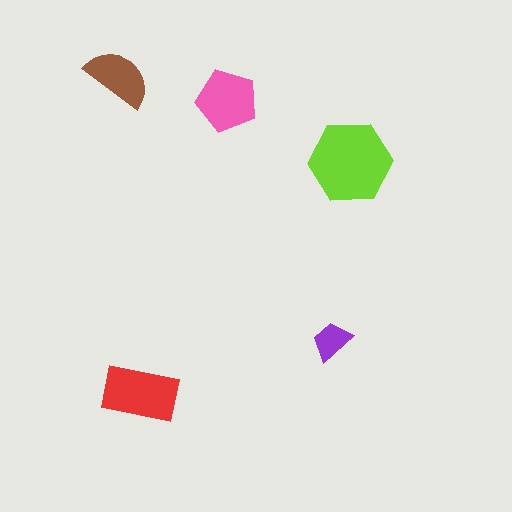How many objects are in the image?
There are 5 objects in the image.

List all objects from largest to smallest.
The lime hexagon, the red rectangle, the pink pentagon, the brown semicircle, the purple trapezoid.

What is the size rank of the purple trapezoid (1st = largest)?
5th.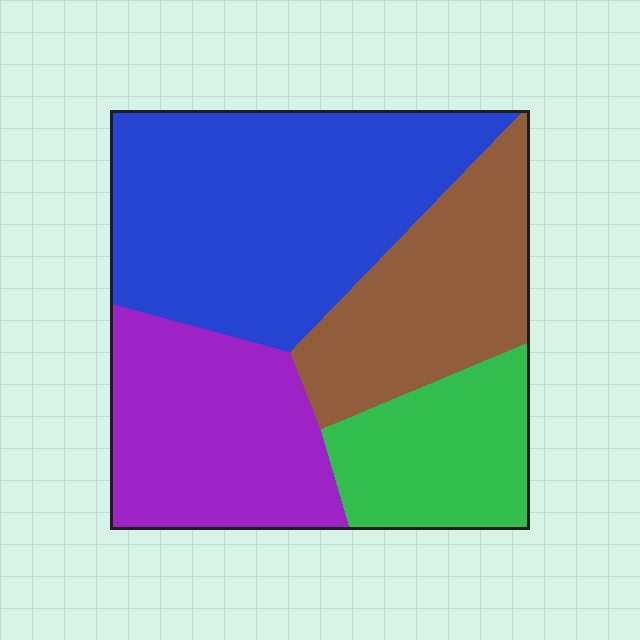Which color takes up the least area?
Green, at roughly 15%.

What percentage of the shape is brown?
Brown takes up about one fifth (1/5) of the shape.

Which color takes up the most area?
Blue, at roughly 40%.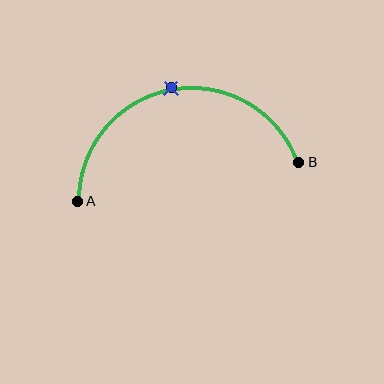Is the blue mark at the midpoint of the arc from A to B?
Yes. The blue mark lies on the arc at equal arc-length from both A and B — it is the arc midpoint.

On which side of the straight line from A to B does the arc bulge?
The arc bulges above the straight line connecting A and B.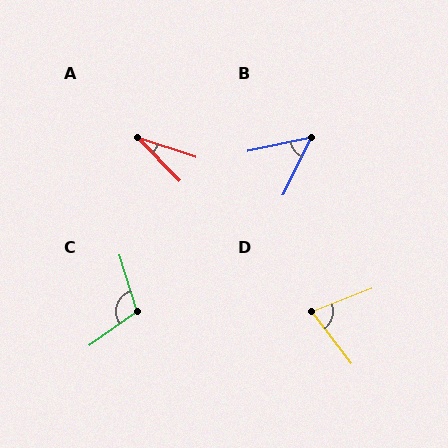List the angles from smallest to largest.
A (27°), B (52°), D (74°), C (108°).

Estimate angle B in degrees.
Approximately 52 degrees.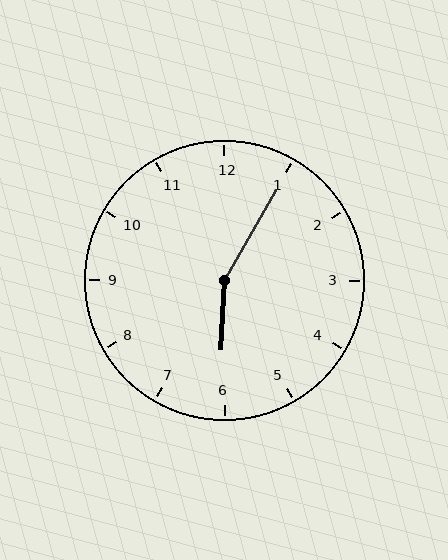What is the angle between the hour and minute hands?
Approximately 152 degrees.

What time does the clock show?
6:05.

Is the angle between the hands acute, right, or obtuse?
It is obtuse.